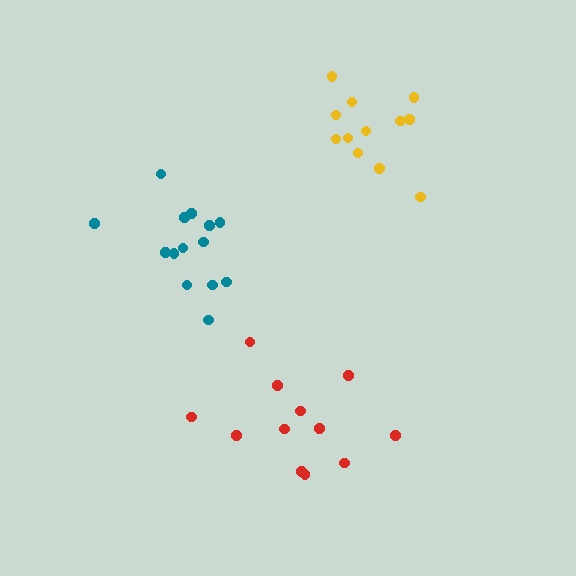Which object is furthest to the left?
The teal cluster is leftmost.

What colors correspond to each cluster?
The clusters are colored: yellow, teal, red.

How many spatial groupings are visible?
There are 3 spatial groupings.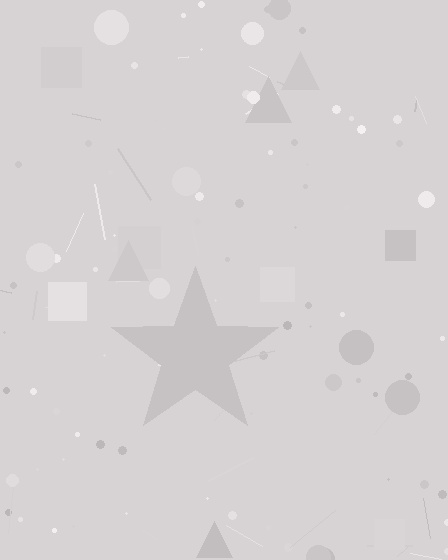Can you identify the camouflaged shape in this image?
The camouflaged shape is a star.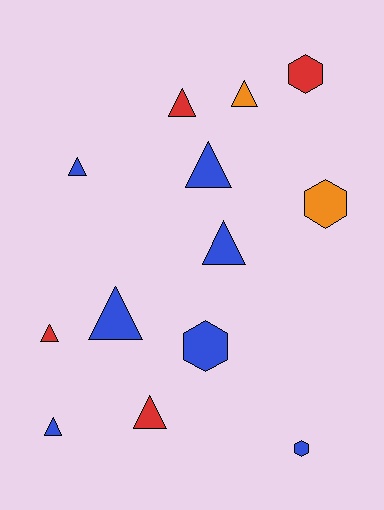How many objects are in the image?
There are 13 objects.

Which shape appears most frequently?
Triangle, with 9 objects.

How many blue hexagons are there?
There are 2 blue hexagons.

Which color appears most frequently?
Blue, with 7 objects.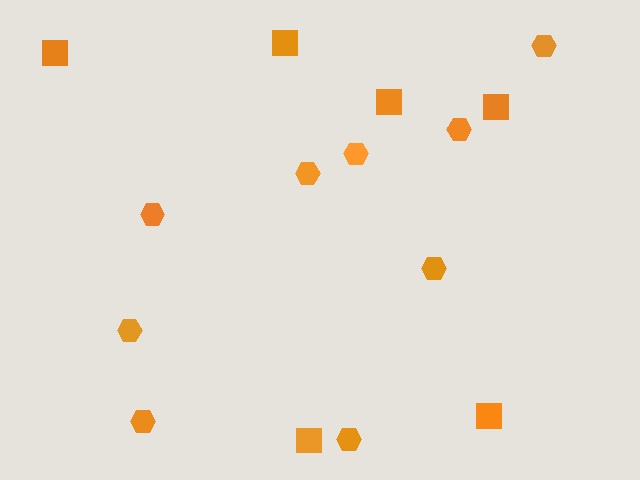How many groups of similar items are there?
There are 2 groups: one group of squares (6) and one group of hexagons (9).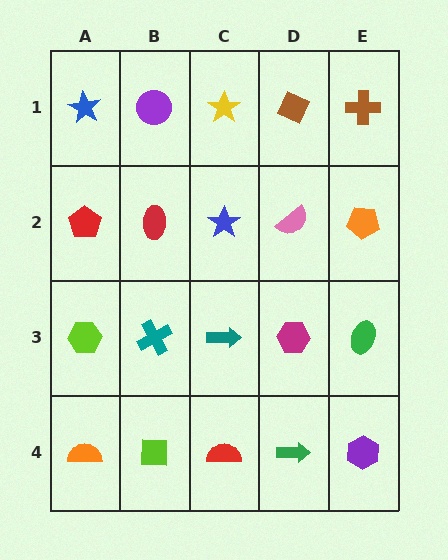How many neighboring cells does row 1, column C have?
3.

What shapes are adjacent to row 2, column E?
A brown cross (row 1, column E), a green ellipse (row 3, column E), a pink semicircle (row 2, column D).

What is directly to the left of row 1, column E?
A brown diamond.